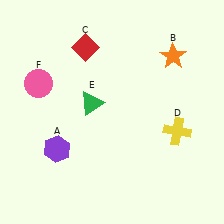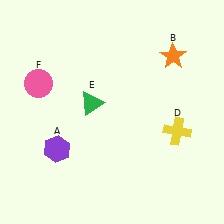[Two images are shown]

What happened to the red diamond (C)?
The red diamond (C) was removed in Image 2. It was in the top-left area of Image 1.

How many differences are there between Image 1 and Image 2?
There is 1 difference between the two images.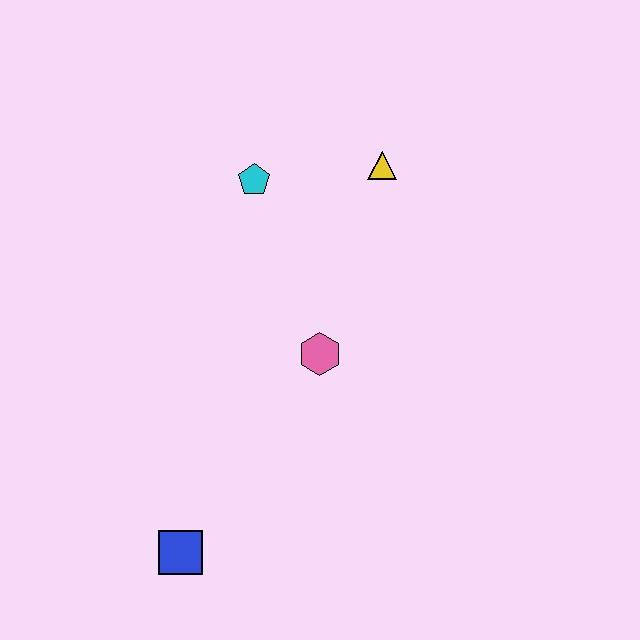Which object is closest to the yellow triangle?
The cyan pentagon is closest to the yellow triangle.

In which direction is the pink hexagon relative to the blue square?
The pink hexagon is above the blue square.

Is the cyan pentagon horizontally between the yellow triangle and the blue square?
Yes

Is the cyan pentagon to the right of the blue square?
Yes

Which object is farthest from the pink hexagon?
The blue square is farthest from the pink hexagon.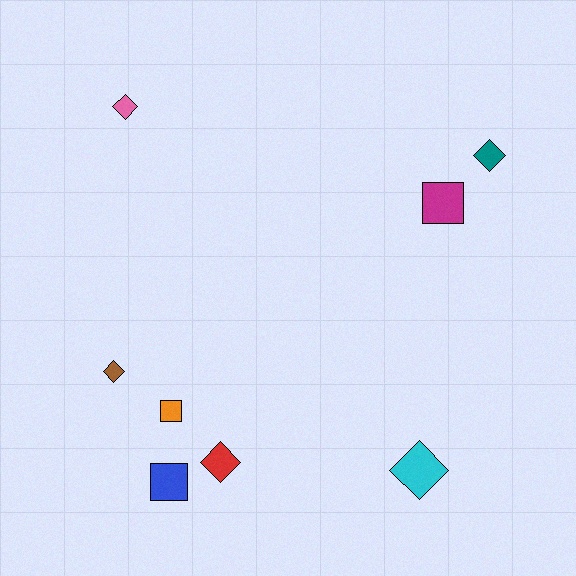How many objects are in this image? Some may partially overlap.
There are 8 objects.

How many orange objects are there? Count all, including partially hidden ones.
There is 1 orange object.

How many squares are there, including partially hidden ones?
There are 3 squares.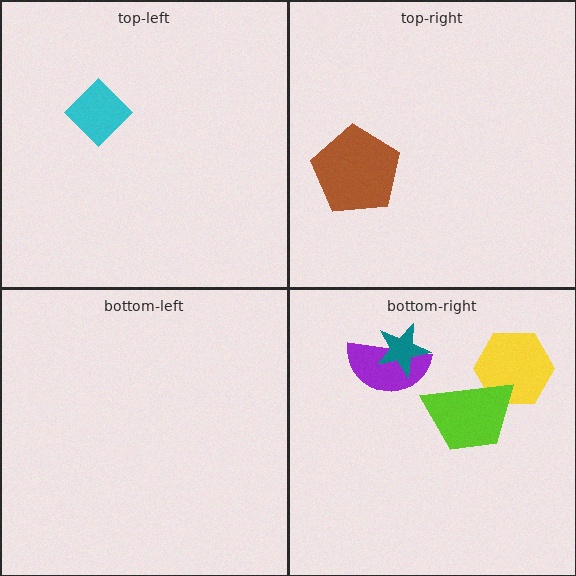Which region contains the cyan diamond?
The top-left region.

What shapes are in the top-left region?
The cyan diamond.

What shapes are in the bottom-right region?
The purple semicircle, the teal star, the yellow hexagon, the lime trapezoid.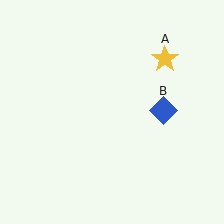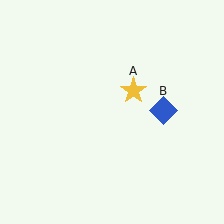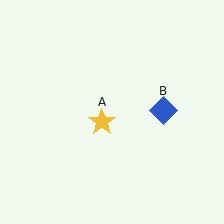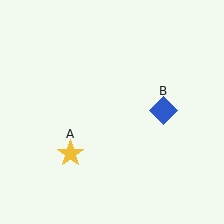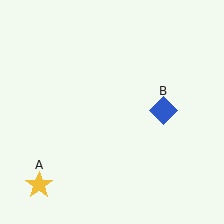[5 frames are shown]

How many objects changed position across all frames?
1 object changed position: yellow star (object A).